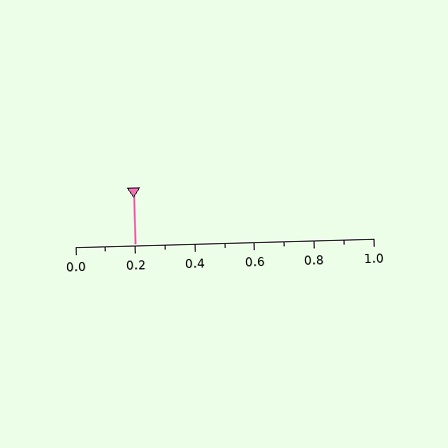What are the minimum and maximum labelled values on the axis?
The axis runs from 0.0 to 1.0.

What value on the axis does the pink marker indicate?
The marker indicates approximately 0.2.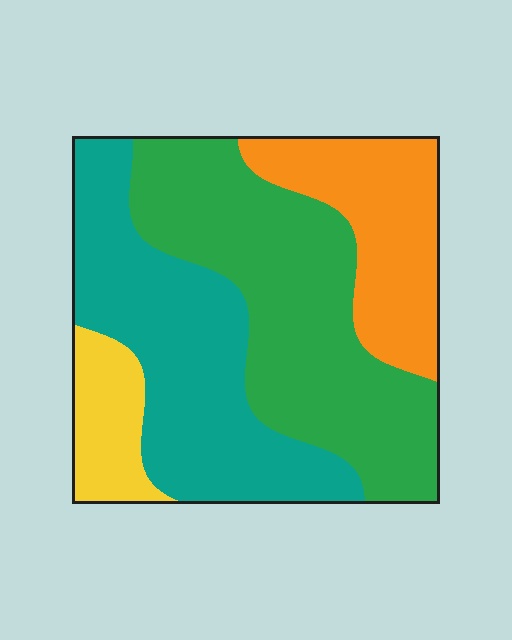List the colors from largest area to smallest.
From largest to smallest: green, teal, orange, yellow.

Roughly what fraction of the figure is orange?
Orange takes up about one fifth (1/5) of the figure.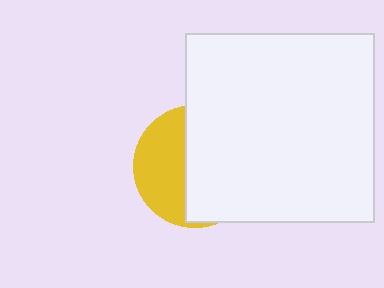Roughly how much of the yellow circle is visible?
A small part of it is visible (roughly 41%).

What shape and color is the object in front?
The object in front is a white square.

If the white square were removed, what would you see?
You would see the complete yellow circle.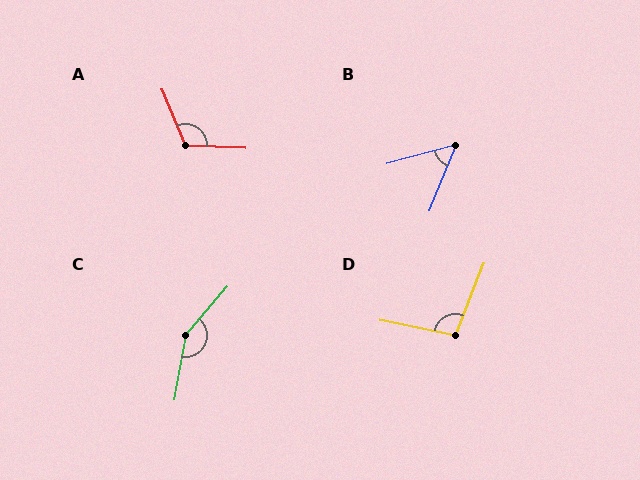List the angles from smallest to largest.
B (53°), D (100°), A (115°), C (149°).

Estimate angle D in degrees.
Approximately 100 degrees.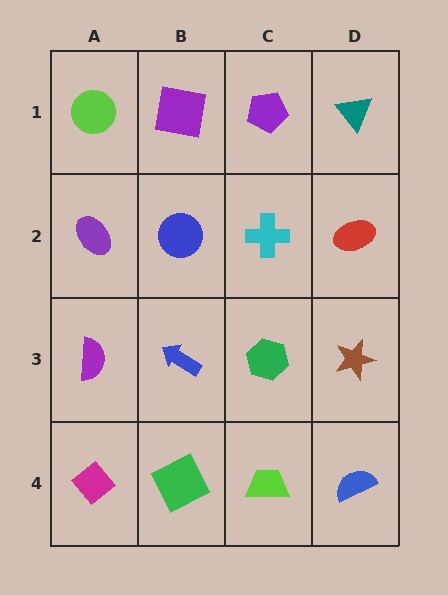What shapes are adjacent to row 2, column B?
A purple square (row 1, column B), a blue arrow (row 3, column B), a purple ellipse (row 2, column A), a cyan cross (row 2, column C).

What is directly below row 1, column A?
A purple ellipse.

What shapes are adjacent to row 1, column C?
A cyan cross (row 2, column C), a purple square (row 1, column B), a teal triangle (row 1, column D).